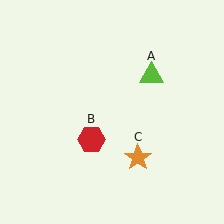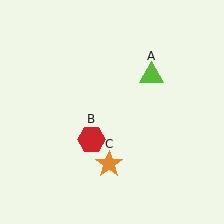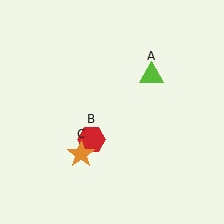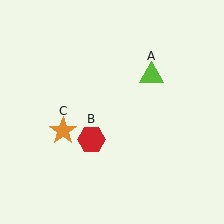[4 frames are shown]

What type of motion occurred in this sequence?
The orange star (object C) rotated clockwise around the center of the scene.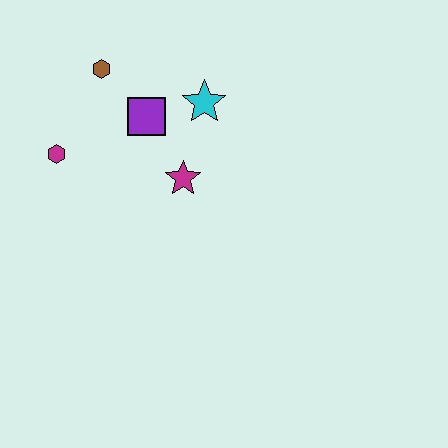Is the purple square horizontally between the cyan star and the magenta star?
No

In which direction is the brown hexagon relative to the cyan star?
The brown hexagon is to the left of the cyan star.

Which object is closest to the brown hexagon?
The purple square is closest to the brown hexagon.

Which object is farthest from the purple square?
The magenta hexagon is farthest from the purple square.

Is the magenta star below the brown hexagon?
Yes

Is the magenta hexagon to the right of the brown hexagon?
No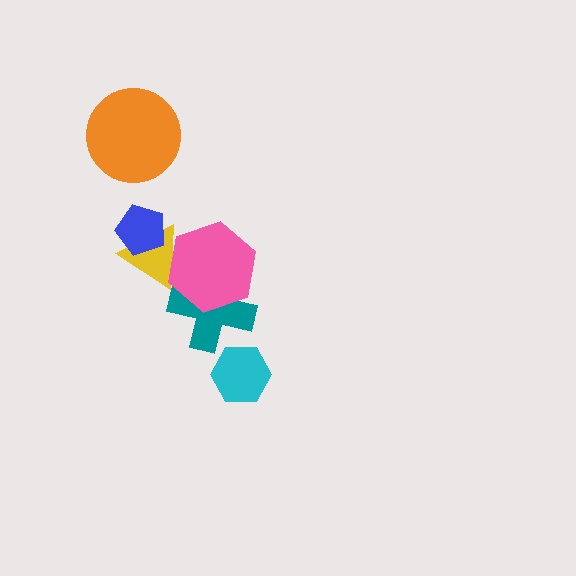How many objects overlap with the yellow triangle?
2 objects overlap with the yellow triangle.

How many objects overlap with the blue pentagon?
1 object overlaps with the blue pentagon.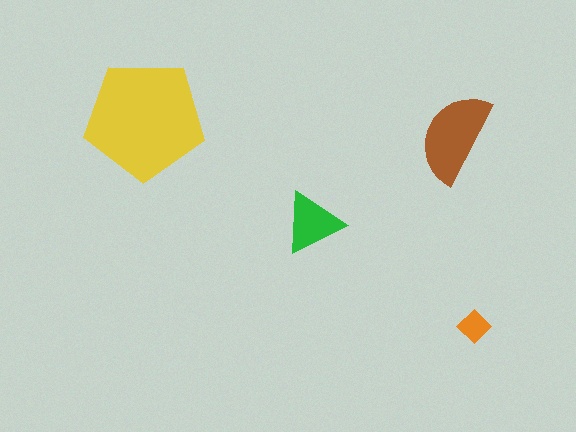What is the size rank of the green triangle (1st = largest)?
3rd.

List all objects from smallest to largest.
The orange diamond, the green triangle, the brown semicircle, the yellow pentagon.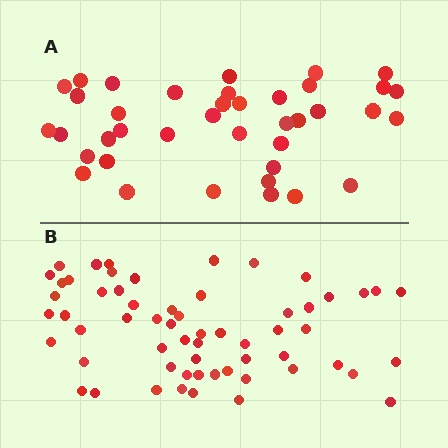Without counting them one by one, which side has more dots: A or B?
Region B (the bottom region) has more dots.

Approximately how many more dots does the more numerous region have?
Region B has approximately 20 more dots than region A.